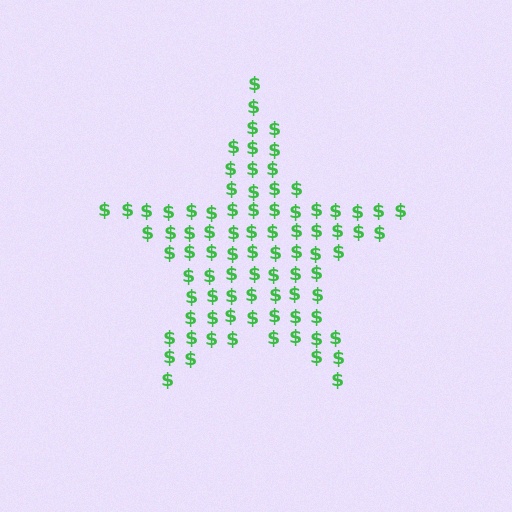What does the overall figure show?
The overall figure shows a star.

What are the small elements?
The small elements are dollar signs.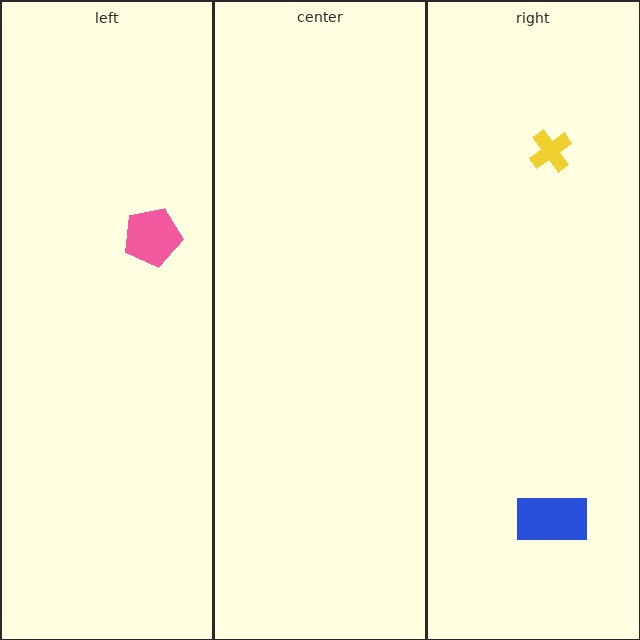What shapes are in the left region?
The pink pentagon.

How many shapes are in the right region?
2.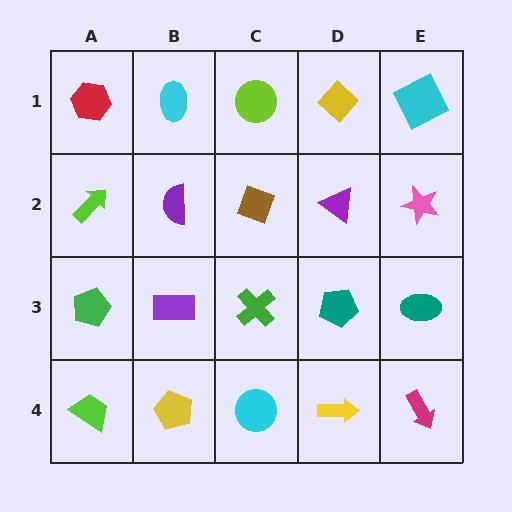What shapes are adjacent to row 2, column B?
A cyan ellipse (row 1, column B), a purple rectangle (row 3, column B), a lime arrow (row 2, column A), a brown diamond (row 2, column C).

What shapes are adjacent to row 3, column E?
A pink star (row 2, column E), a magenta arrow (row 4, column E), a teal pentagon (row 3, column D).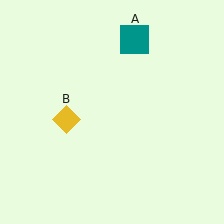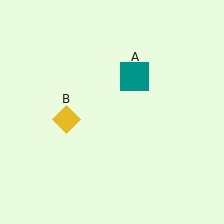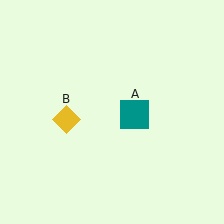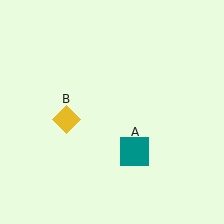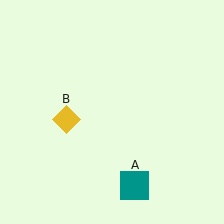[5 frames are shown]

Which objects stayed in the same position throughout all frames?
Yellow diamond (object B) remained stationary.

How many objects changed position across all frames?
1 object changed position: teal square (object A).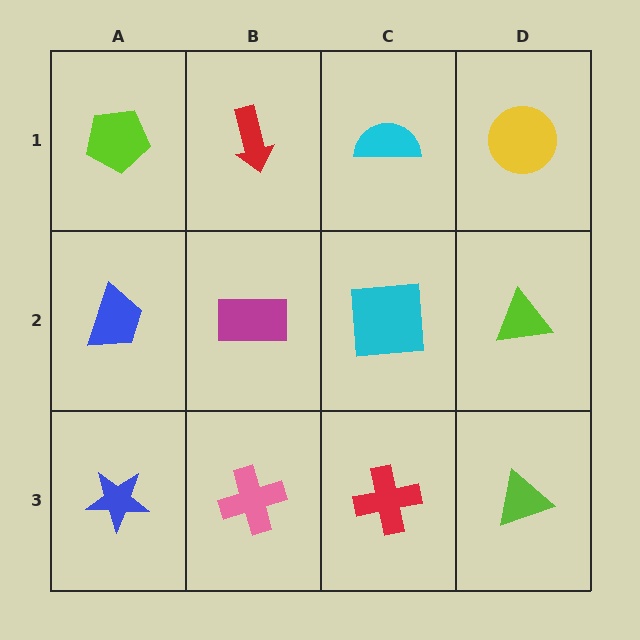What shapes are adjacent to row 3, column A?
A blue trapezoid (row 2, column A), a pink cross (row 3, column B).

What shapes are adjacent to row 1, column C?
A cyan square (row 2, column C), a red arrow (row 1, column B), a yellow circle (row 1, column D).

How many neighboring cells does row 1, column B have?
3.